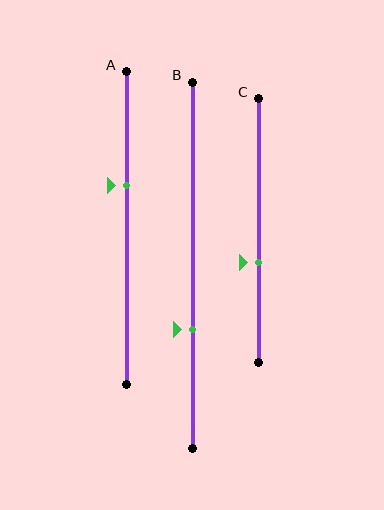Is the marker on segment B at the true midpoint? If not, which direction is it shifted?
No, the marker on segment B is shifted downward by about 17% of the segment length.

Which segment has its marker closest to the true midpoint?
Segment C has its marker closest to the true midpoint.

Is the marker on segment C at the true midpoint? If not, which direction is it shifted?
No, the marker on segment C is shifted downward by about 12% of the segment length.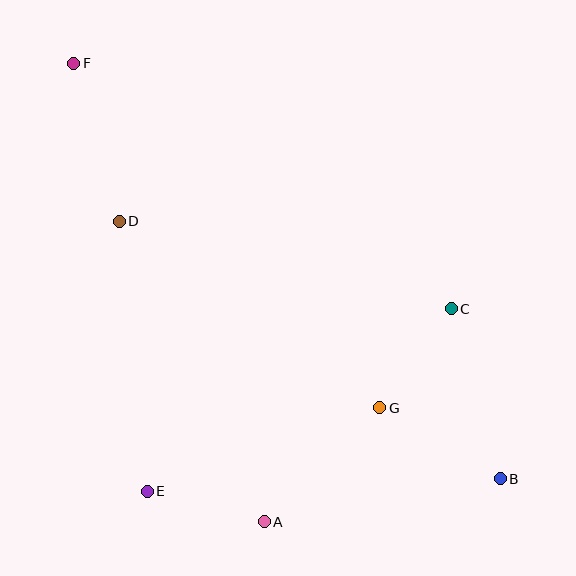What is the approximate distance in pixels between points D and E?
The distance between D and E is approximately 271 pixels.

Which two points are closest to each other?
Points A and E are closest to each other.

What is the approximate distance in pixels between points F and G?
The distance between F and G is approximately 461 pixels.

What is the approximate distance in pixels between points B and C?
The distance between B and C is approximately 177 pixels.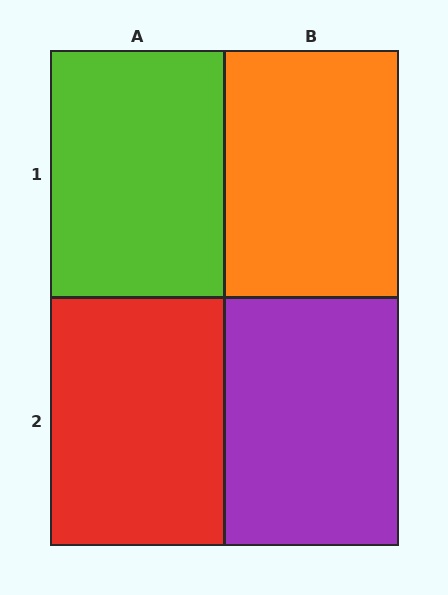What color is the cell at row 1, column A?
Lime.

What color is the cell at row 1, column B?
Orange.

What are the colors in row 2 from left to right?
Red, purple.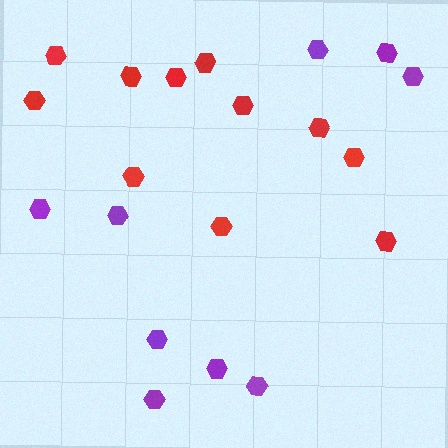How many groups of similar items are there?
There are 2 groups: one group of red hexagons (11) and one group of purple hexagons (9).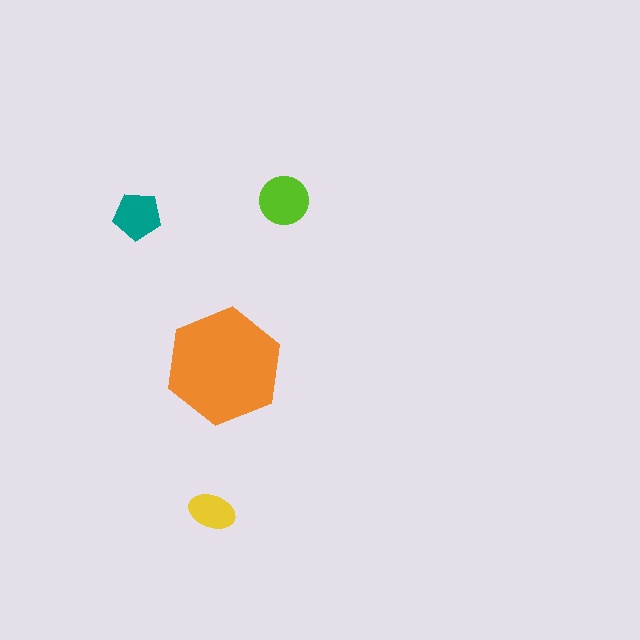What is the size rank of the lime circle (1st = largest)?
2nd.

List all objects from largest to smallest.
The orange hexagon, the lime circle, the teal pentagon, the yellow ellipse.